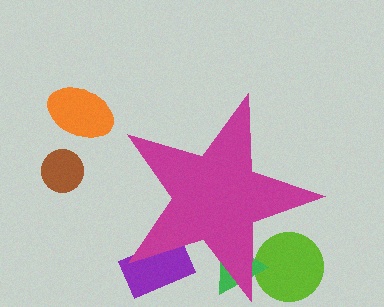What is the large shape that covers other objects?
A magenta star.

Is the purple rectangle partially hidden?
Yes, the purple rectangle is partially hidden behind the magenta star.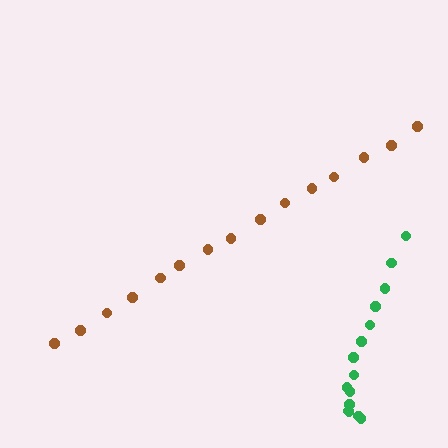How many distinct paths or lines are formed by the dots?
There are 2 distinct paths.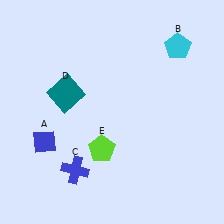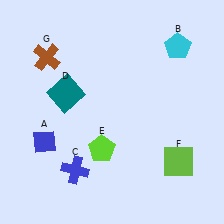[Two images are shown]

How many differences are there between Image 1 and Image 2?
There are 2 differences between the two images.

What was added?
A lime square (F), a brown cross (G) were added in Image 2.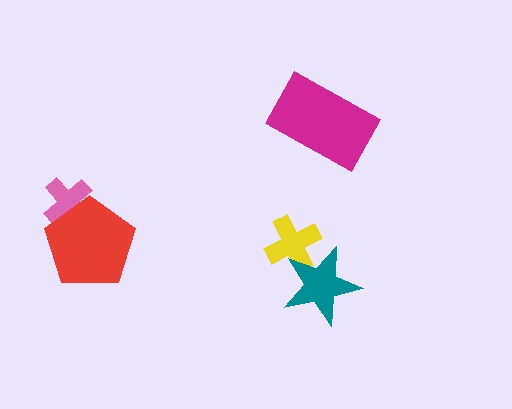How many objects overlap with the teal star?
1 object overlaps with the teal star.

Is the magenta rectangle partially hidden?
No, no other shape covers it.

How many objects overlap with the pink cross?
1 object overlaps with the pink cross.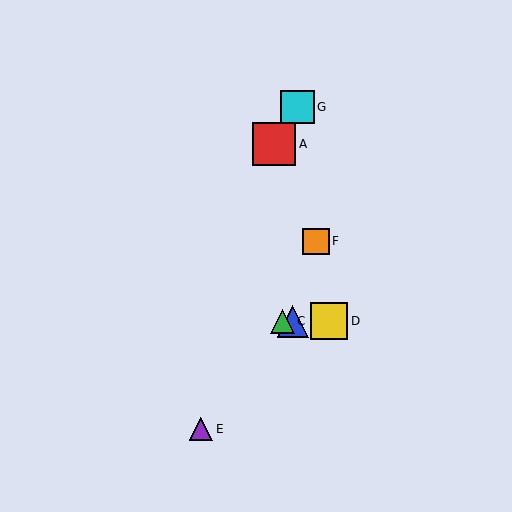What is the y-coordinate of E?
Object E is at y≈429.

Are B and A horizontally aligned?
No, B is at y≈321 and A is at y≈144.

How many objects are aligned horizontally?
3 objects (B, C, D) are aligned horizontally.